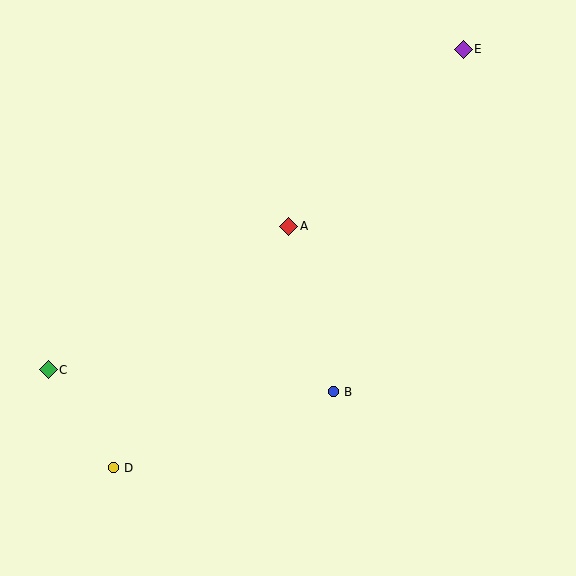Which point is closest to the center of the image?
Point A at (289, 226) is closest to the center.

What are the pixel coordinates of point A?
Point A is at (289, 226).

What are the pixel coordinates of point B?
Point B is at (333, 392).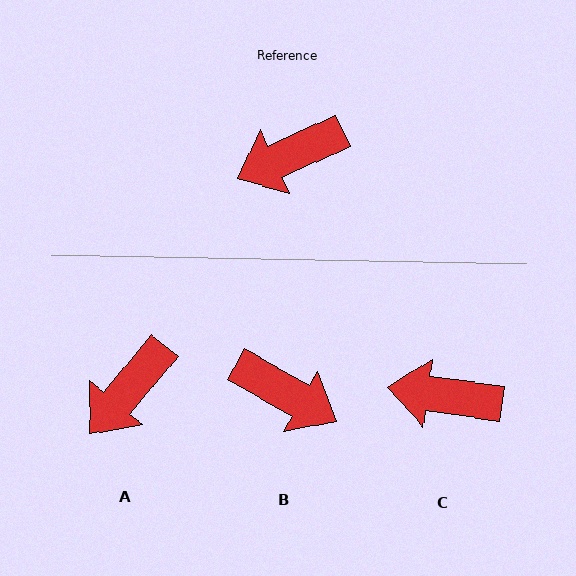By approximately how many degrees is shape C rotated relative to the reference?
Approximately 33 degrees clockwise.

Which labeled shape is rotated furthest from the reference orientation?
B, about 126 degrees away.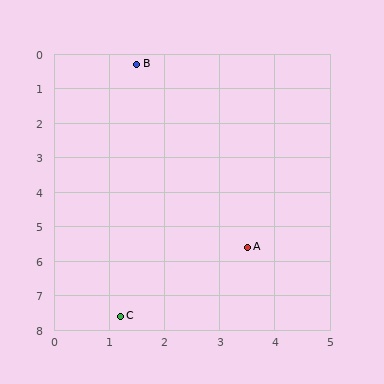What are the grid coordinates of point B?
Point B is at approximately (1.5, 0.3).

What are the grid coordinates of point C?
Point C is at approximately (1.2, 7.6).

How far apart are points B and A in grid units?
Points B and A are about 5.7 grid units apart.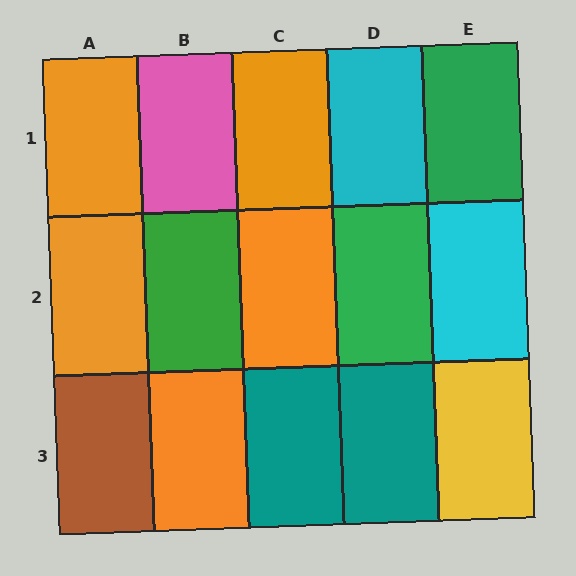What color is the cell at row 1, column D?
Cyan.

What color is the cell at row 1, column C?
Orange.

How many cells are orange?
5 cells are orange.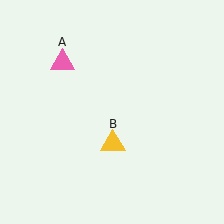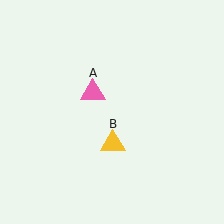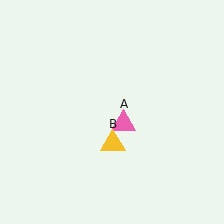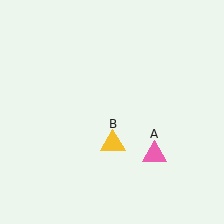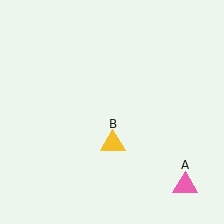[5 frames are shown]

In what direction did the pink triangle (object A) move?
The pink triangle (object A) moved down and to the right.